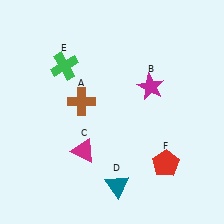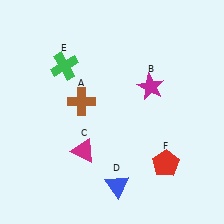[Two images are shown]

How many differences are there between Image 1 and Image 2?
There is 1 difference between the two images.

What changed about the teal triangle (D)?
In Image 1, D is teal. In Image 2, it changed to blue.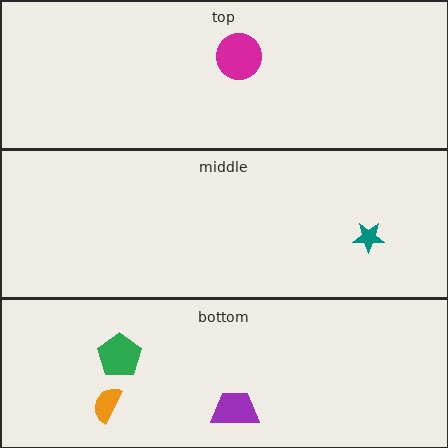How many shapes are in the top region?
1.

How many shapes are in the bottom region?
3.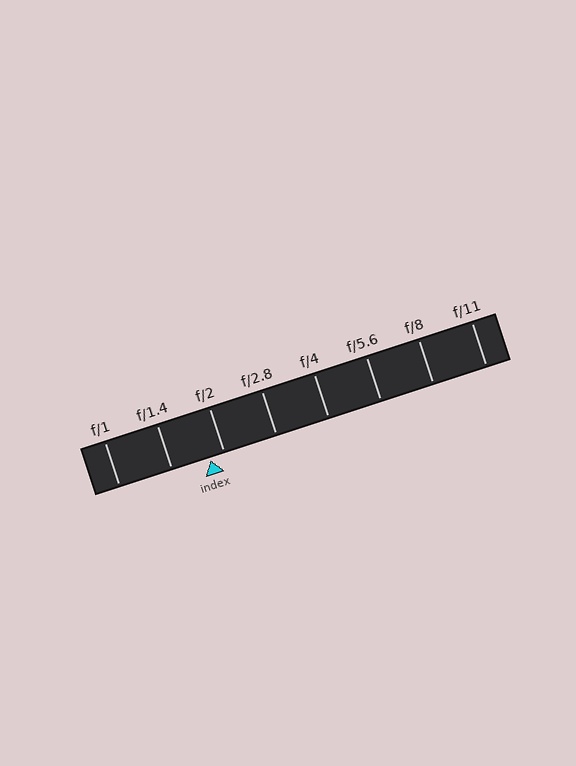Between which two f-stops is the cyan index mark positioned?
The index mark is between f/1.4 and f/2.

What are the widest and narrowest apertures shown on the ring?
The widest aperture shown is f/1 and the narrowest is f/11.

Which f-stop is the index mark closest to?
The index mark is closest to f/2.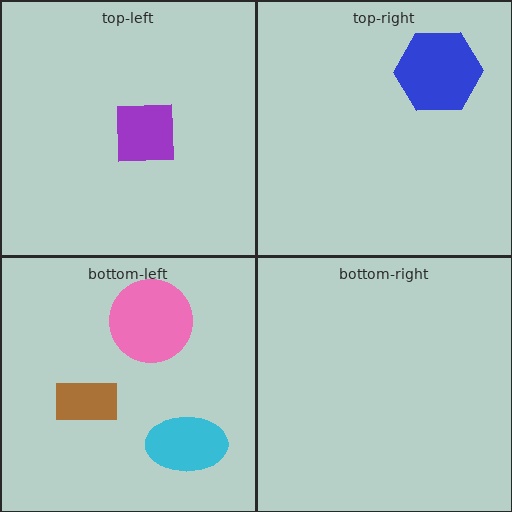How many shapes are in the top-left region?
1.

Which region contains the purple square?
The top-left region.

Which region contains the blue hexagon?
The top-right region.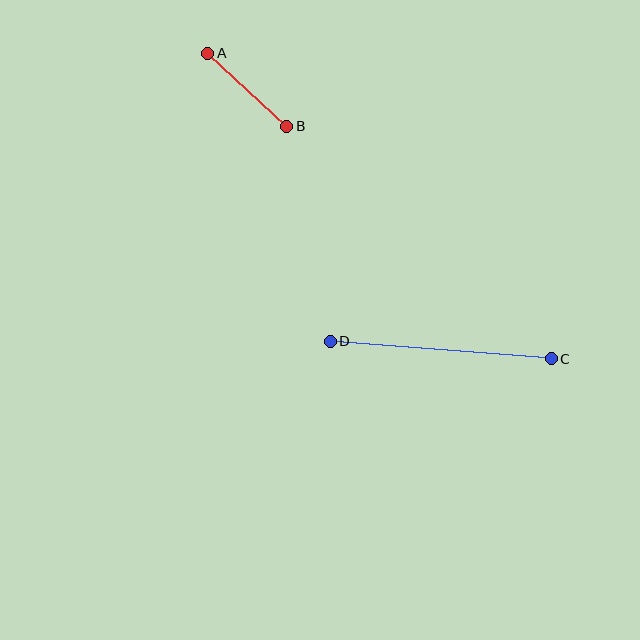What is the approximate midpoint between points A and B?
The midpoint is at approximately (247, 90) pixels.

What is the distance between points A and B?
The distance is approximately 108 pixels.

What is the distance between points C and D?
The distance is approximately 221 pixels.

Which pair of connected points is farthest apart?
Points C and D are farthest apart.